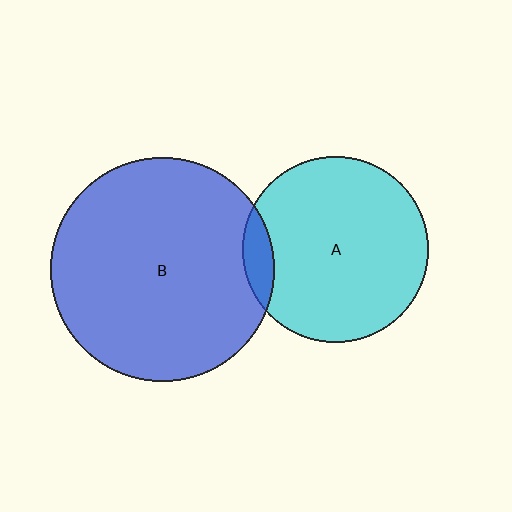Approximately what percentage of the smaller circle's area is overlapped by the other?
Approximately 10%.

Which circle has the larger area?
Circle B (blue).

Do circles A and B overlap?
Yes.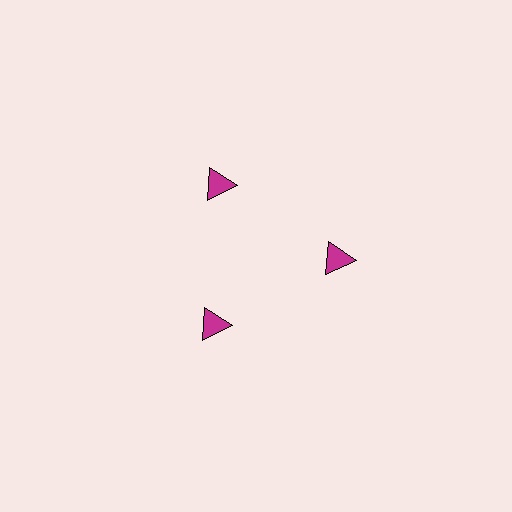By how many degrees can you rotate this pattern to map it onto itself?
The pattern maps onto itself every 120 degrees of rotation.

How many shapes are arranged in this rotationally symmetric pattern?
There are 3 shapes, arranged in 3 groups of 1.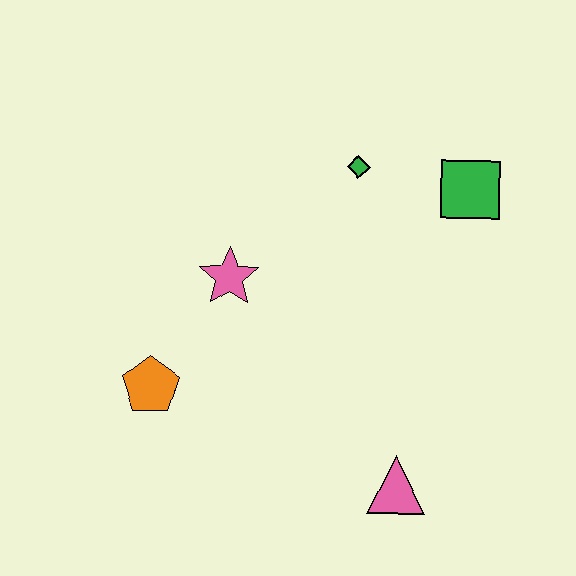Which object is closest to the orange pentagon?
The pink star is closest to the orange pentagon.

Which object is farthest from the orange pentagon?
The green square is farthest from the orange pentagon.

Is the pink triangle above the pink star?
No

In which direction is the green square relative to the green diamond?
The green square is to the right of the green diamond.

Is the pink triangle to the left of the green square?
Yes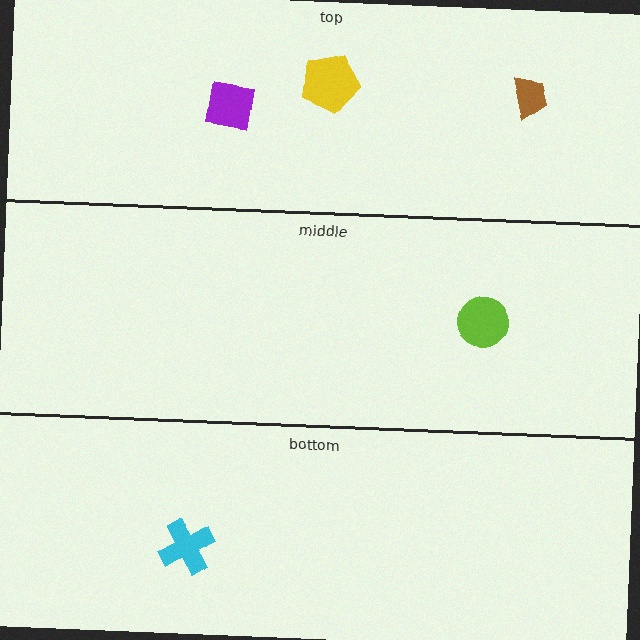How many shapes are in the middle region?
1.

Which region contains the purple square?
The top region.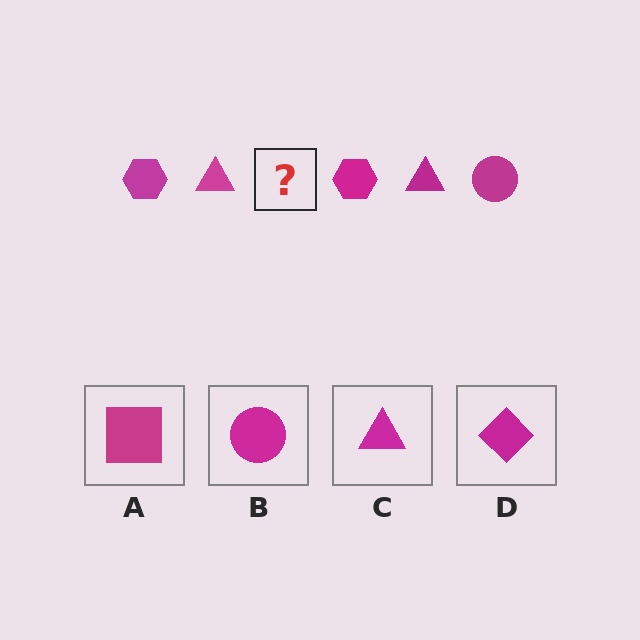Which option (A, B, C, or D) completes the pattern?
B.